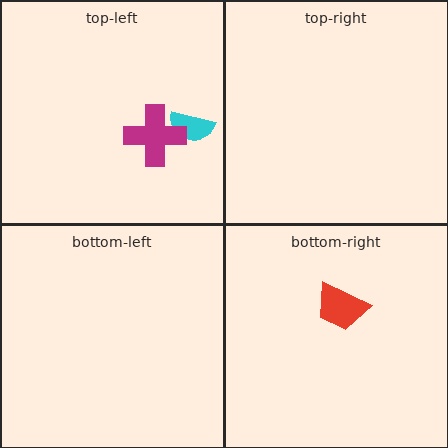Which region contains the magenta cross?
The top-left region.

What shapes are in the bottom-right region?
The red trapezoid.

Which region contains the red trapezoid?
The bottom-right region.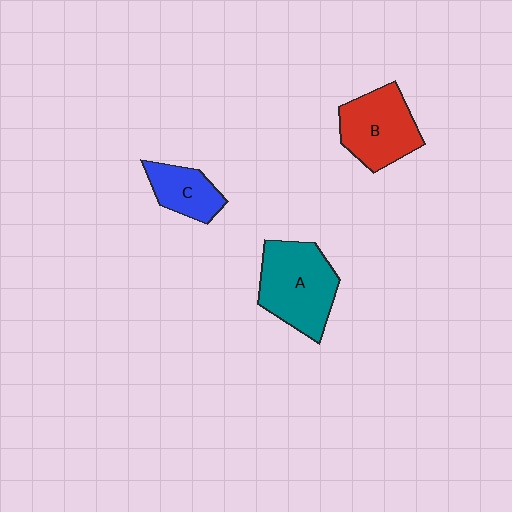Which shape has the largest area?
Shape A (teal).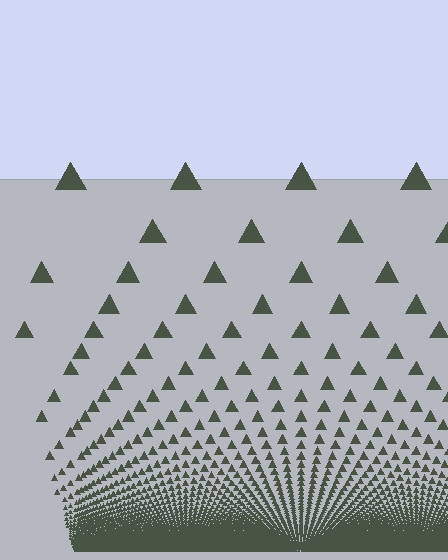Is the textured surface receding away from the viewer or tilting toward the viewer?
The surface appears to tilt toward the viewer. Texture elements get larger and sparser toward the top.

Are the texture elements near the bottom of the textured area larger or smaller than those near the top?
Smaller. The gradient is inverted — elements near the bottom are smaller and denser.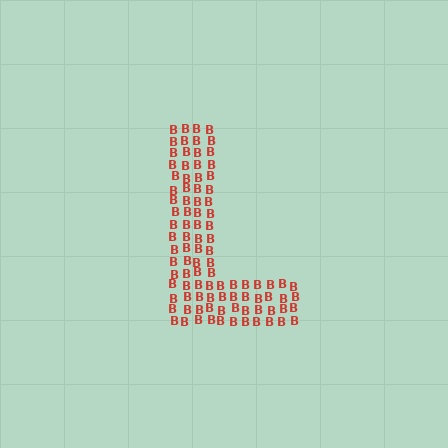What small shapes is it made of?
It is made of small letter B's.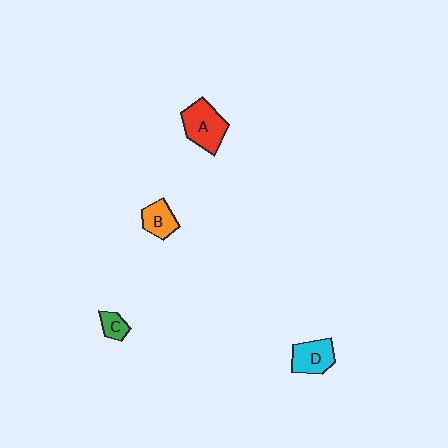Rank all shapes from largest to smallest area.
From largest to smallest: A (red), D (cyan), B (orange), C (green).